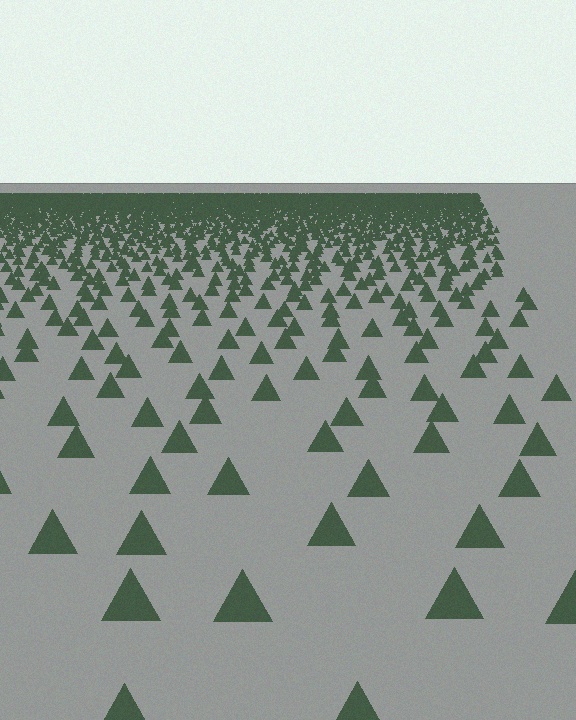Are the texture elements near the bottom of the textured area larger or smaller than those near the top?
Larger. Near the bottom, elements are closer to the viewer and appear at a bigger on-screen size.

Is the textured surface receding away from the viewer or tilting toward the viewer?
The surface is receding away from the viewer. Texture elements get smaller and denser toward the top.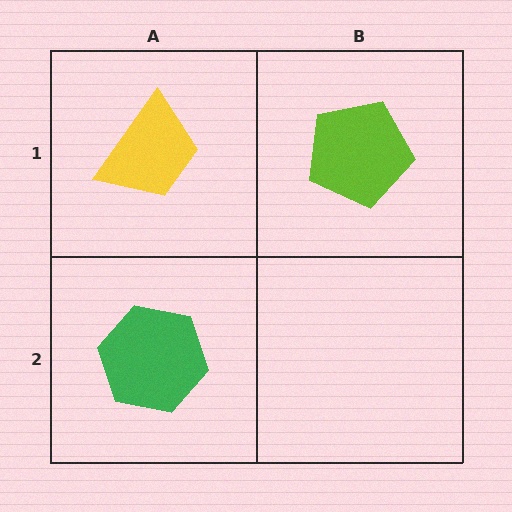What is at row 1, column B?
A lime pentagon.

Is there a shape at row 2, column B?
No, that cell is empty.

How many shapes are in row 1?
2 shapes.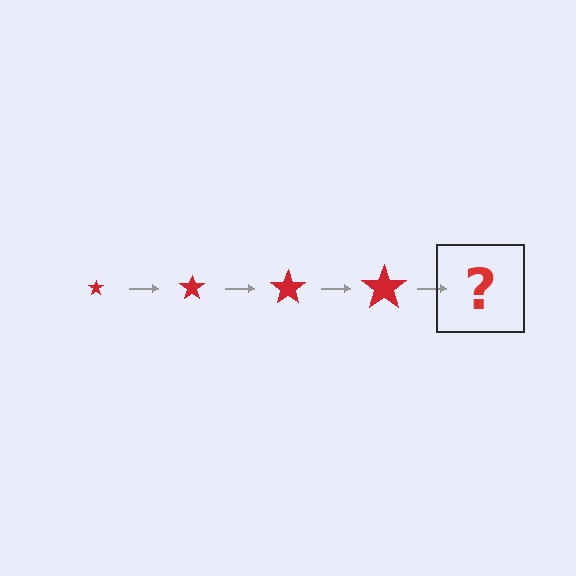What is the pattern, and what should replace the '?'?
The pattern is that the star gets progressively larger each step. The '?' should be a red star, larger than the previous one.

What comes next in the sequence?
The next element should be a red star, larger than the previous one.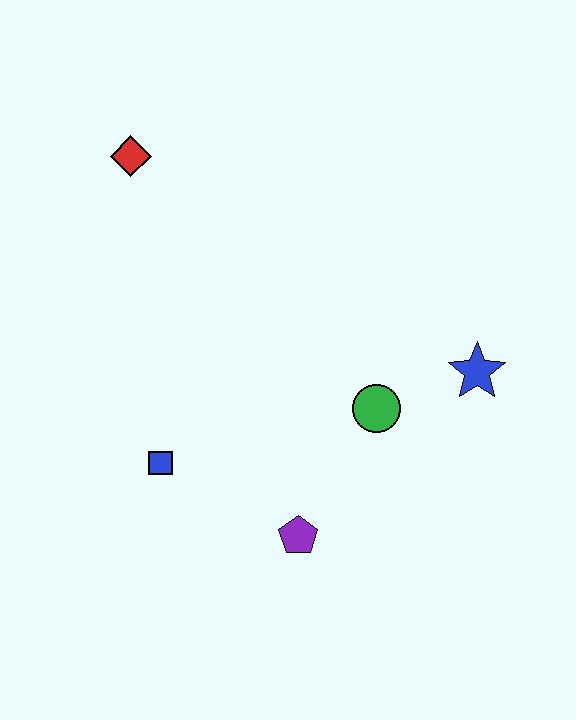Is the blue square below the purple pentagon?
No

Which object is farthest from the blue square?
The blue star is farthest from the blue square.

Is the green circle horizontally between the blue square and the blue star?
Yes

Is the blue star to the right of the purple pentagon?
Yes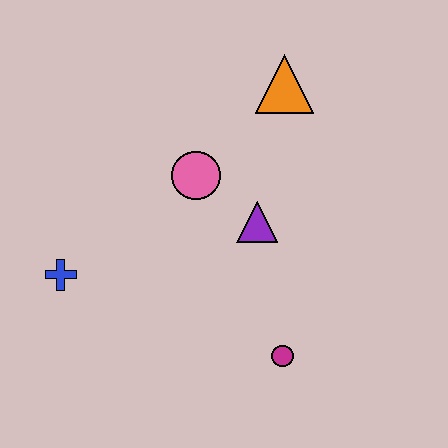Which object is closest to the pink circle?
The purple triangle is closest to the pink circle.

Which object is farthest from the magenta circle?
The orange triangle is farthest from the magenta circle.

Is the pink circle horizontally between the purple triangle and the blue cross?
Yes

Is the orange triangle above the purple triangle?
Yes